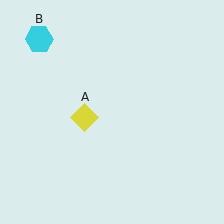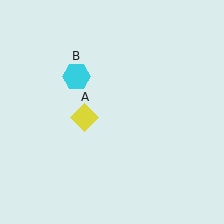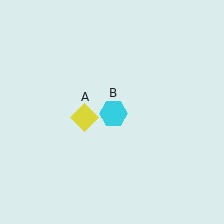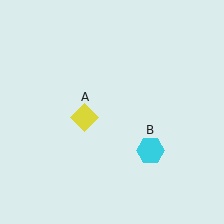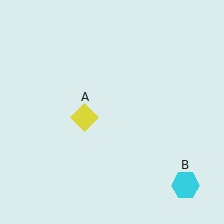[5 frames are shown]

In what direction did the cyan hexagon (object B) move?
The cyan hexagon (object B) moved down and to the right.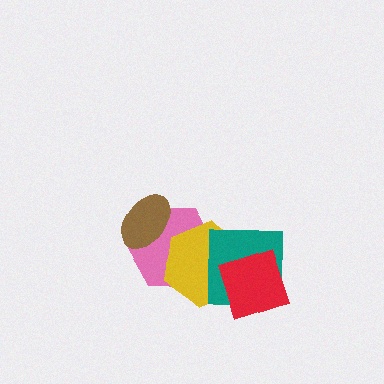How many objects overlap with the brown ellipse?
1 object overlaps with the brown ellipse.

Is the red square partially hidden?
No, no other shape covers it.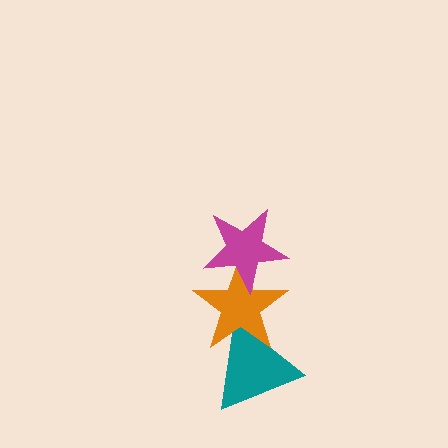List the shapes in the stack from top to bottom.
From top to bottom: the magenta star, the orange star, the teal triangle.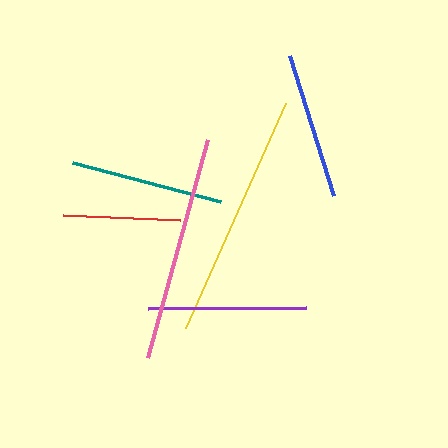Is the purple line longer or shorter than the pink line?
The pink line is longer than the purple line.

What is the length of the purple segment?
The purple segment is approximately 158 pixels long.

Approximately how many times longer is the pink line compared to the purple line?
The pink line is approximately 1.4 times the length of the purple line.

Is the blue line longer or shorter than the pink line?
The pink line is longer than the blue line.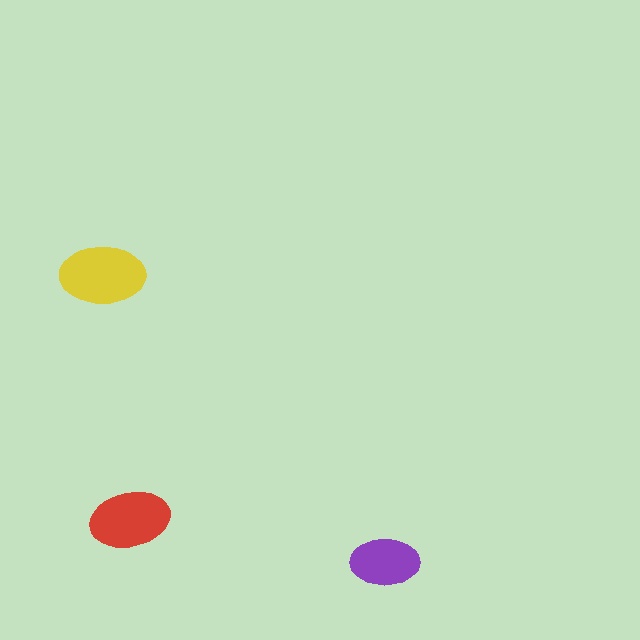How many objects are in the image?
There are 3 objects in the image.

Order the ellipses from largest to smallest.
the yellow one, the red one, the purple one.